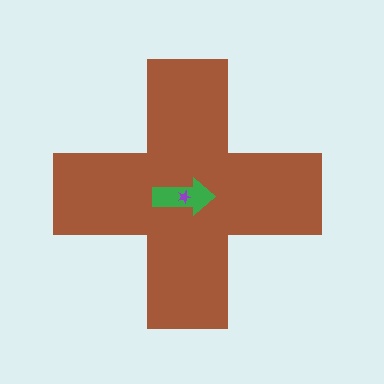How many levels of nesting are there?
3.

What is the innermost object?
The purple star.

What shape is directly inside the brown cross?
The green arrow.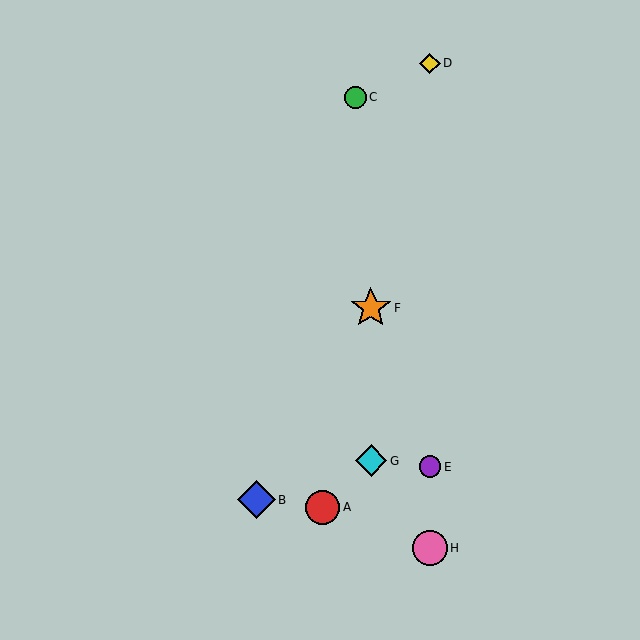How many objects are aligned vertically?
3 objects (D, E, H) are aligned vertically.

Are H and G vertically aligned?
No, H is at x≈430 and G is at x≈371.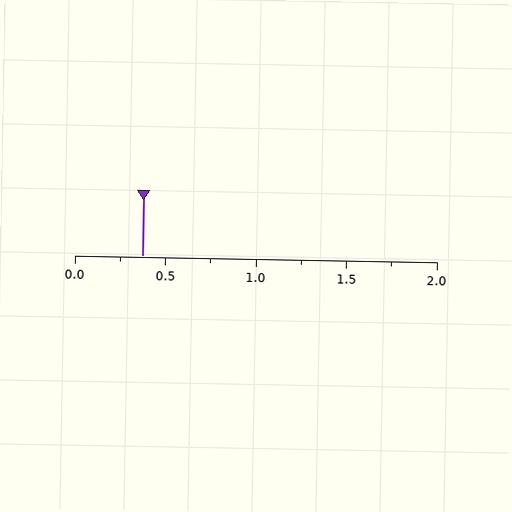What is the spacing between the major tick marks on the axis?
The major ticks are spaced 0.5 apart.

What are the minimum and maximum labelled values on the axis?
The axis runs from 0.0 to 2.0.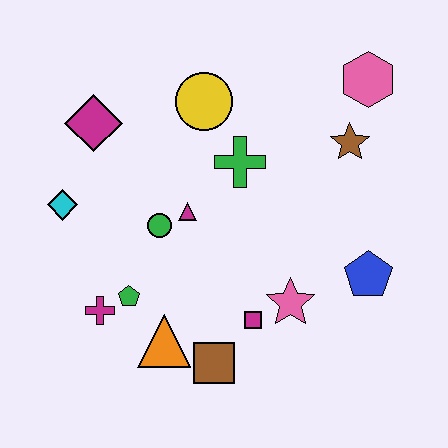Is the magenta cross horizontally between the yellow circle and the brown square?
No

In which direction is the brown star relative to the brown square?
The brown star is above the brown square.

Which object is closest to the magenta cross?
The green pentagon is closest to the magenta cross.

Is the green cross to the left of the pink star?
Yes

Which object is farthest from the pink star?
The magenta diamond is farthest from the pink star.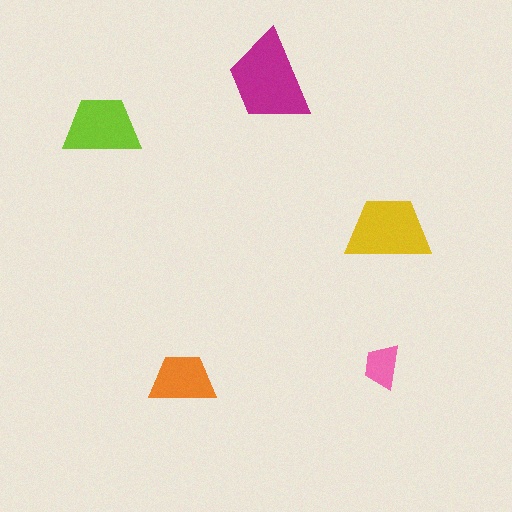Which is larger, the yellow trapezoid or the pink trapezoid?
The yellow one.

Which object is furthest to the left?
The lime trapezoid is leftmost.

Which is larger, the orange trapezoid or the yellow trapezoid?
The yellow one.